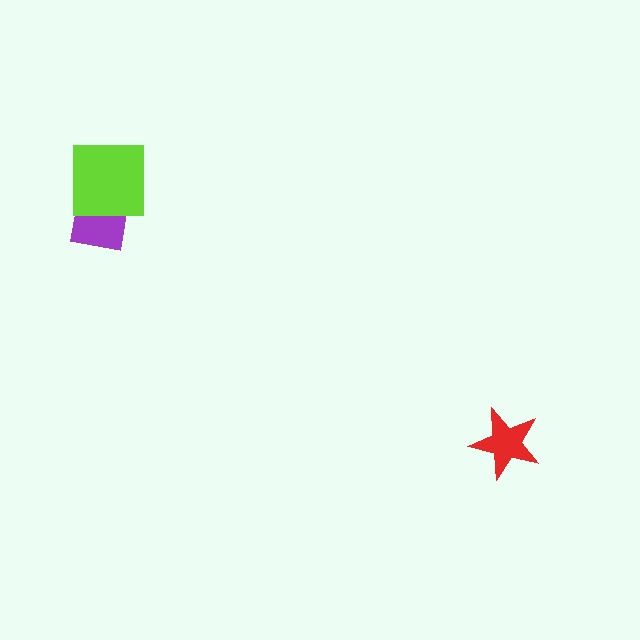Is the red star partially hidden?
No, no other shape covers it.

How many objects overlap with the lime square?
1 object overlaps with the lime square.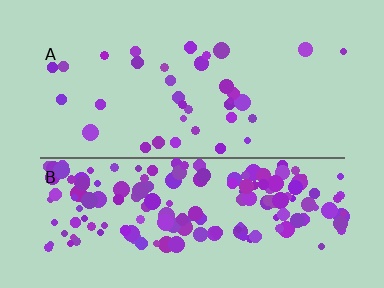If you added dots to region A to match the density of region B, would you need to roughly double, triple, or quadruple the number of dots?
Approximately quadruple.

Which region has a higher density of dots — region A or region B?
B (the bottom).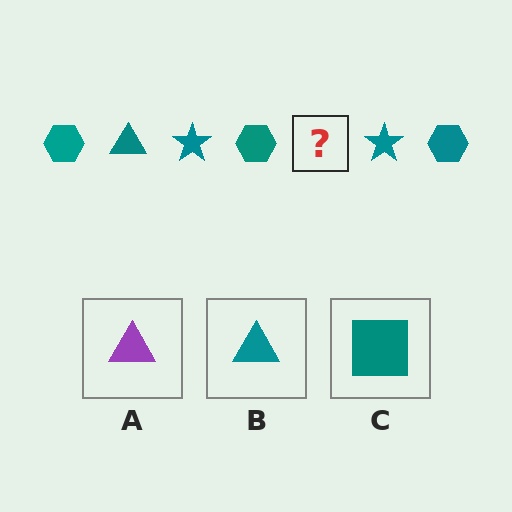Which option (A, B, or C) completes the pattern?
B.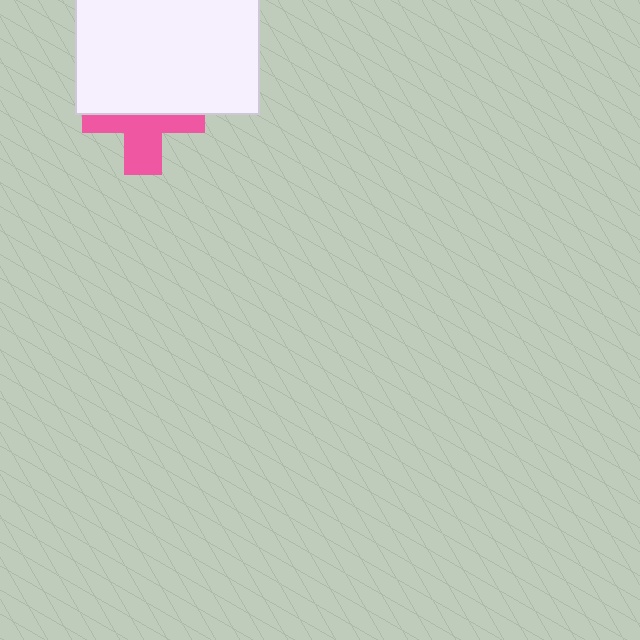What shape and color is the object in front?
The object in front is a white rectangle.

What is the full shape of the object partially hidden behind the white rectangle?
The partially hidden object is a pink cross.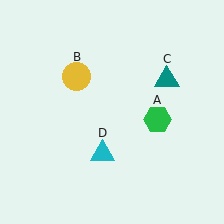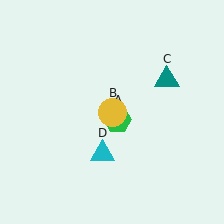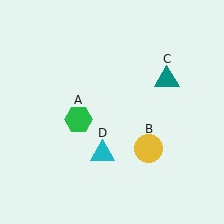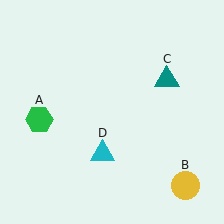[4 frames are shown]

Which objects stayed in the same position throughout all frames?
Teal triangle (object C) and cyan triangle (object D) remained stationary.